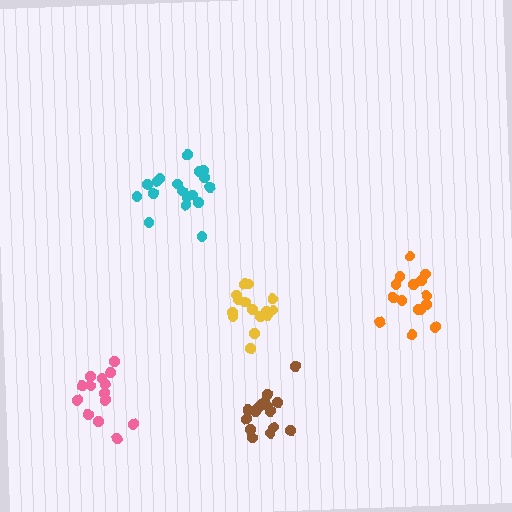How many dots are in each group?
Group 1: 18 dots, Group 2: 14 dots, Group 3: 15 dots, Group 4: 15 dots, Group 5: 16 dots (78 total).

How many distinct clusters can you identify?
There are 5 distinct clusters.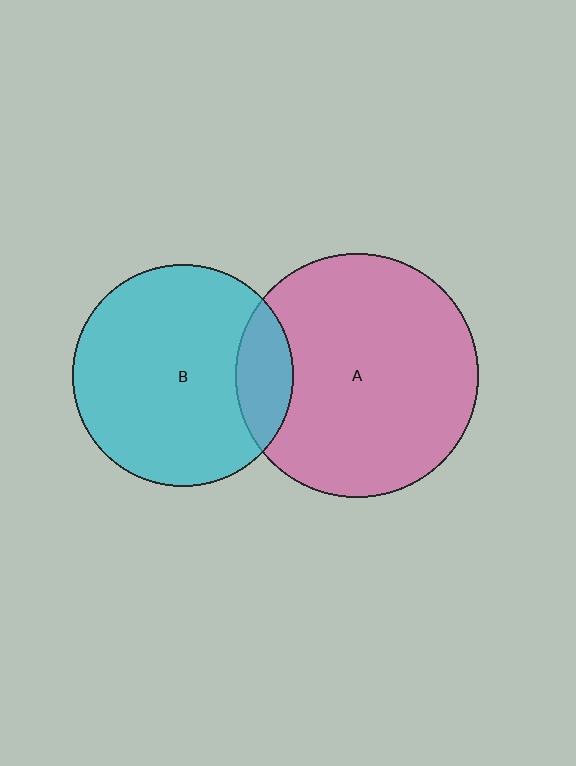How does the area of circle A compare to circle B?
Approximately 1.2 times.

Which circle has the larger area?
Circle A (pink).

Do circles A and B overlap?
Yes.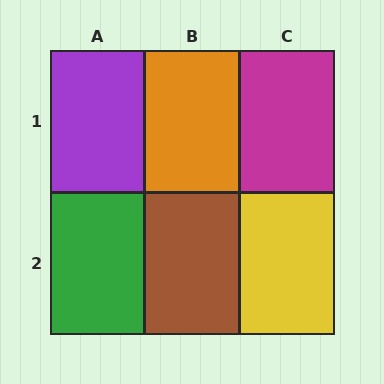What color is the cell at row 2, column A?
Green.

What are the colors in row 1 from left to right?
Purple, orange, magenta.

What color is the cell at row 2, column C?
Yellow.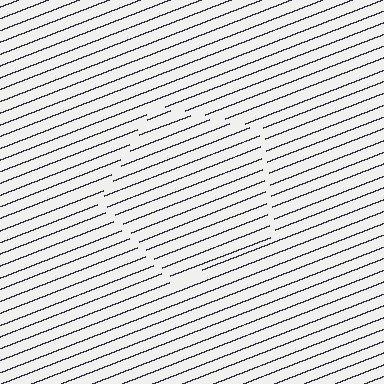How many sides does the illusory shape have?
5 sides — the line-ends trace a pentagon.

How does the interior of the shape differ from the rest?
The interior of the shape contains the same grating, shifted by half a period — the contour is defined by the phase discontinuity where line-ends from the inner and outer gratings abut.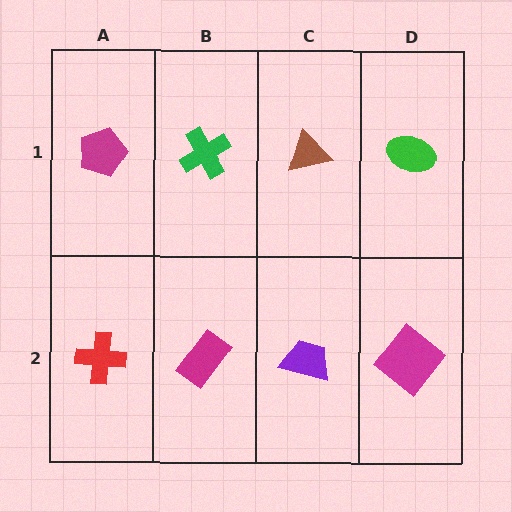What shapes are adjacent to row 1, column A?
A red cross (row 2, column A), a green cross (row 1, column B).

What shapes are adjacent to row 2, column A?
A magenta pentagon (row 1, column A), a magenta rectangle (row 2, column B).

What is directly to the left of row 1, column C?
A green cross.